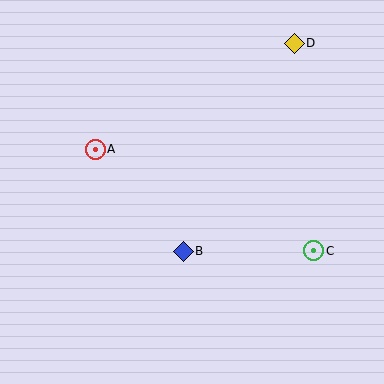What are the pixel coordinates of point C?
Point C is at (314, 251).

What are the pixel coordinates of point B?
Point B is at (183, 251).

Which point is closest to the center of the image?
Point B at (183, 251) is closest to the center.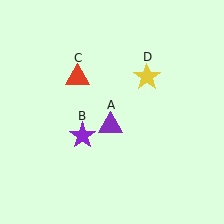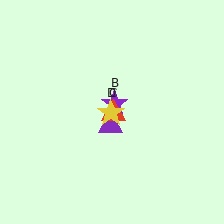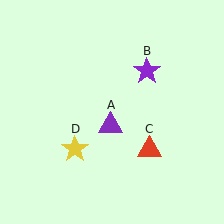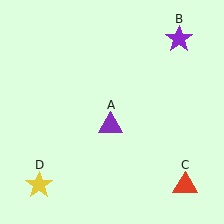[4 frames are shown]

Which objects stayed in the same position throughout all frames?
Purple triangle (object A) remained stationary.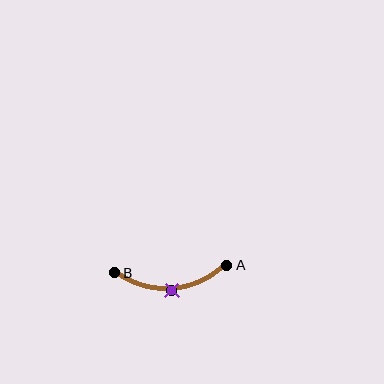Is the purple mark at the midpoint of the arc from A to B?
Yes. The purple mark lies on the arc at equal arc-length from both A and B — it is the arc midpoint.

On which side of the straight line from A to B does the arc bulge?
The arc bulges below the straight line connecting A and B.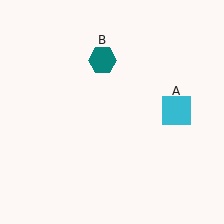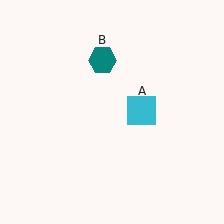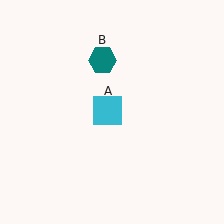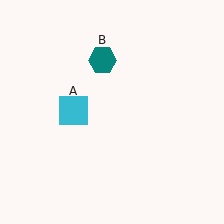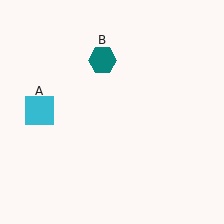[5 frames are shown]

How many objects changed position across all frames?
1 object changed position: cyan square (object A).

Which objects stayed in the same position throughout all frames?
Teal hexagon (object B) remained stationary.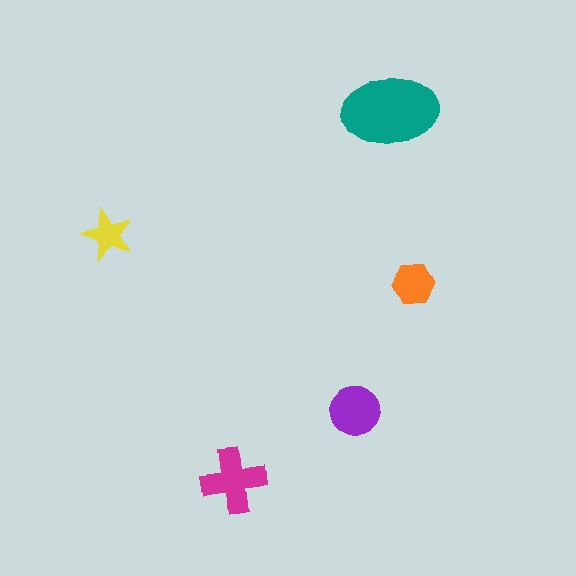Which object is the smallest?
The yellow star.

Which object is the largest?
The teal ellipse.